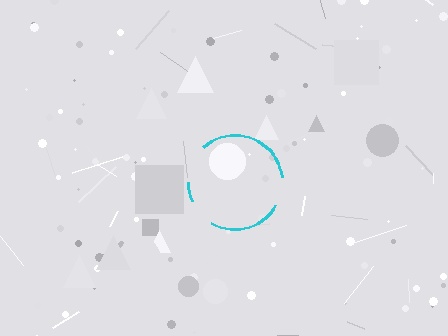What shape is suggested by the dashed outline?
The dashed outline suggests a circle.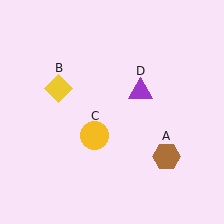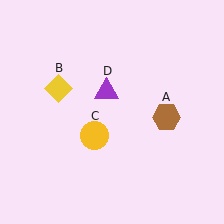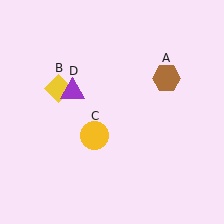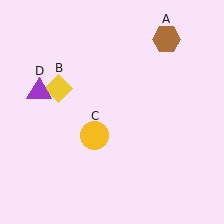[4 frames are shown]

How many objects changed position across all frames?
2 objects changed position: brown hexagon (object A), purple triangle (object D).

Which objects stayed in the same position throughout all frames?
Yellow diamond (object B) and yellow circle (object C) remained stationary.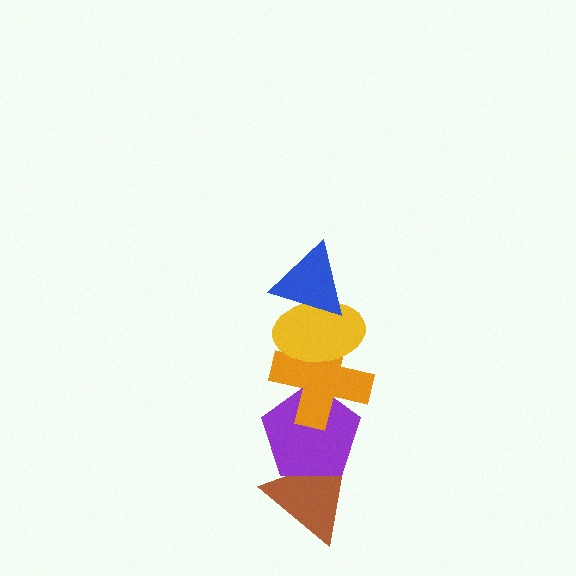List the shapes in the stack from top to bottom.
From top to bottom: the blue triangle, the yellow ellipse, the orange cross, the purple pentagon, the brown triangle.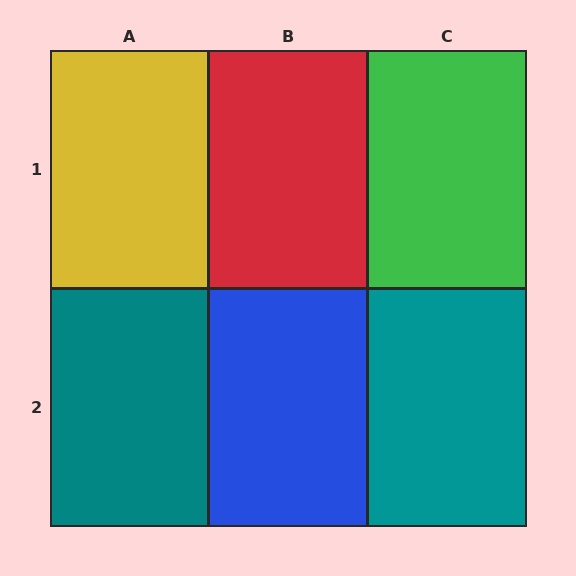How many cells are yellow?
1 cell is yellow.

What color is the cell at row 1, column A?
Yellow.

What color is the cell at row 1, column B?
Red.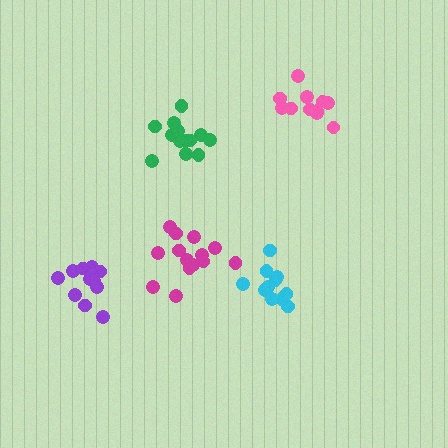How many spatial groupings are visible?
There are 5 spatial groupings.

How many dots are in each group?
Group 1: 13 dots, Group 2: 11 dots, Group 3: 14 dots, Group 4: 11 dots, Group 5: 11 dots (60 total).